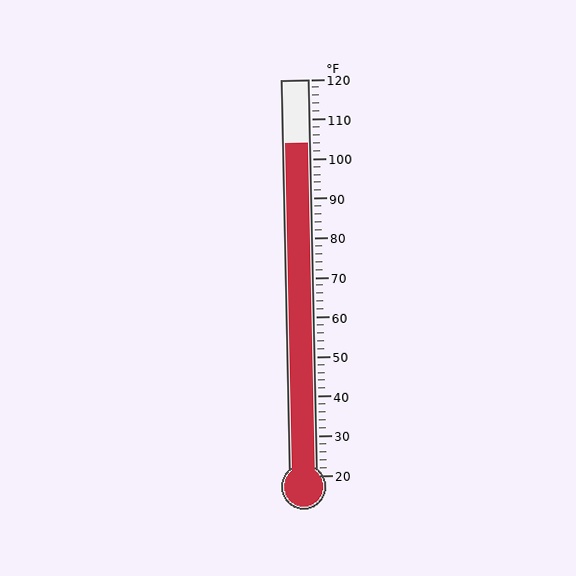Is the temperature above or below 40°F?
The temperature is above 40°F.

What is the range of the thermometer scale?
The thermometer scale ranges from 20°F to 120°F.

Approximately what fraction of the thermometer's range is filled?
The thermometer is filled to approximately 85% of its range.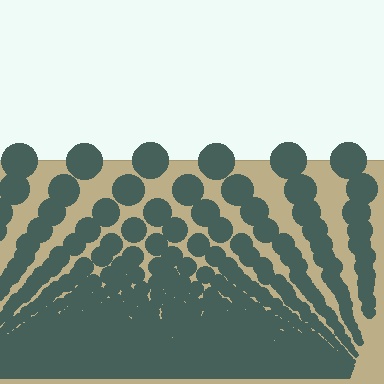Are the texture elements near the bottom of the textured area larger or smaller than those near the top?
Smaller. The gradient is inverted — elements near the bottom are smaller and denser.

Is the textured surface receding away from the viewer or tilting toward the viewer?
The surface appears to tilt toward the viewer. Texture elements get larger and sparser toward the top.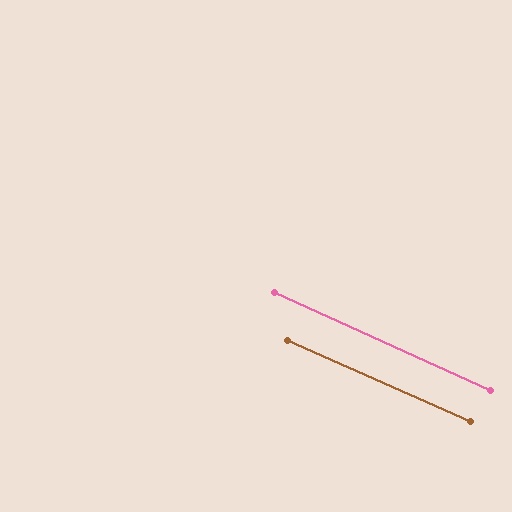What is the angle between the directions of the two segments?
Approximately 0 degrees.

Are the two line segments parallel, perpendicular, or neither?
Parallel — their directions differ by only 0.4°.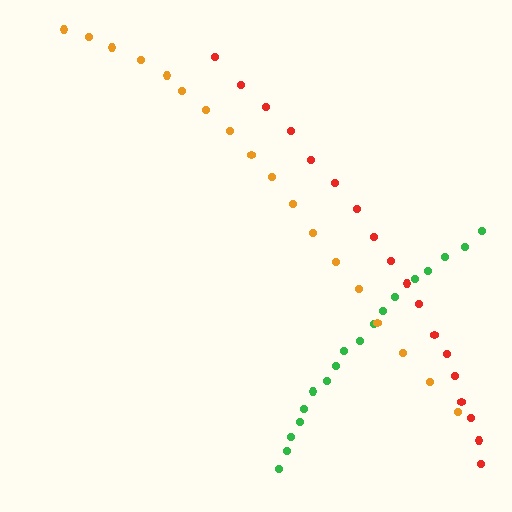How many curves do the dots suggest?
There are 3 distinct paths.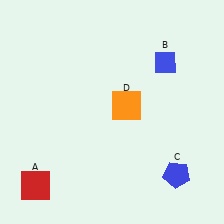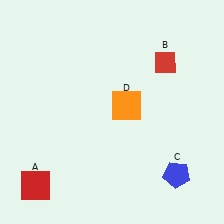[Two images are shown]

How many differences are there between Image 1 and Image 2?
There is 1 difference between the two images.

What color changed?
The diamond (B) changed from blue in Image 1 to red in Image 2.